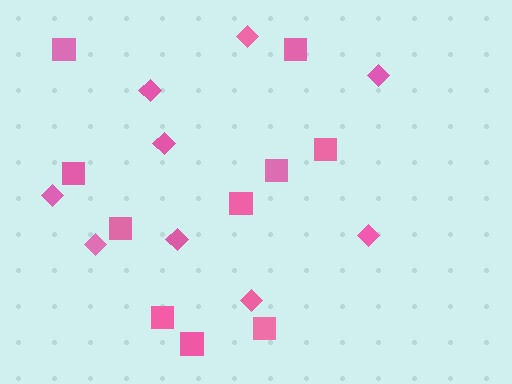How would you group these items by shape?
There are 2 groups: one group of diamonds (9) and one group of squares (10).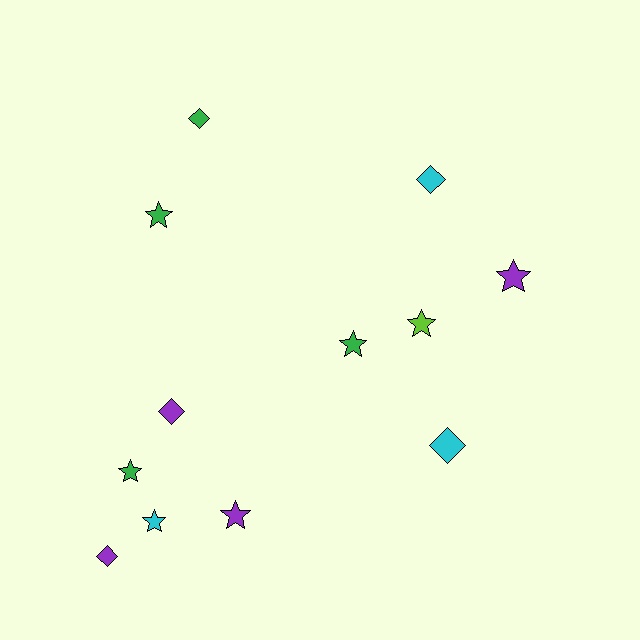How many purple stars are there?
There are 2 purple stars.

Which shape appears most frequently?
Star, with 7 objects.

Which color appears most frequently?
Purple, with 4 objects.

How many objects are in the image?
There are 12 objects.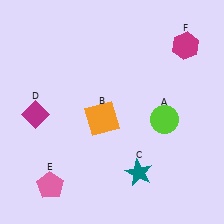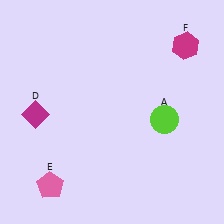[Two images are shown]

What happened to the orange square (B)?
The orange square (B) was removed in Image 2. It was in the bottom-left area of Image 1.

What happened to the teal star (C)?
The teal star (C) was removed in Image 2. It was in the bottom-right area of Image 1.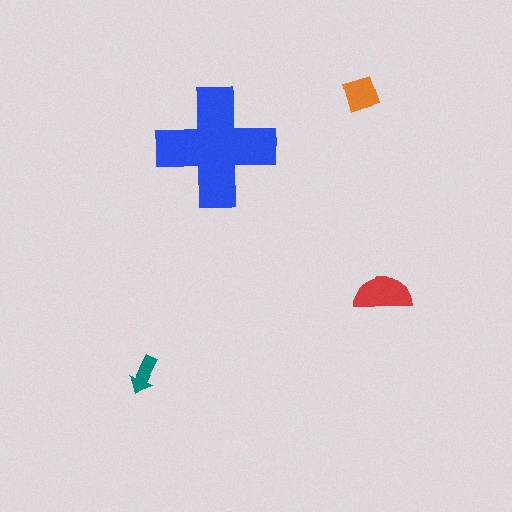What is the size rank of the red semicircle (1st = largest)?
2nd.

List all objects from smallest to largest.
The teal arrow, the orange square, the red semicircle, the blue cross.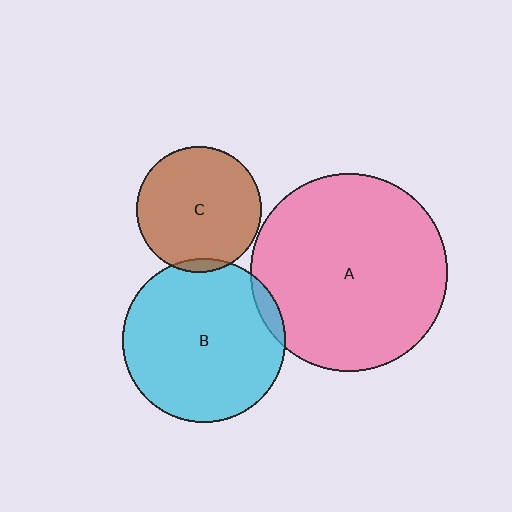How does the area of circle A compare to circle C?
Approximately 2.5 times.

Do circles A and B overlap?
Yes.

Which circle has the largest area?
Circle A (pink).